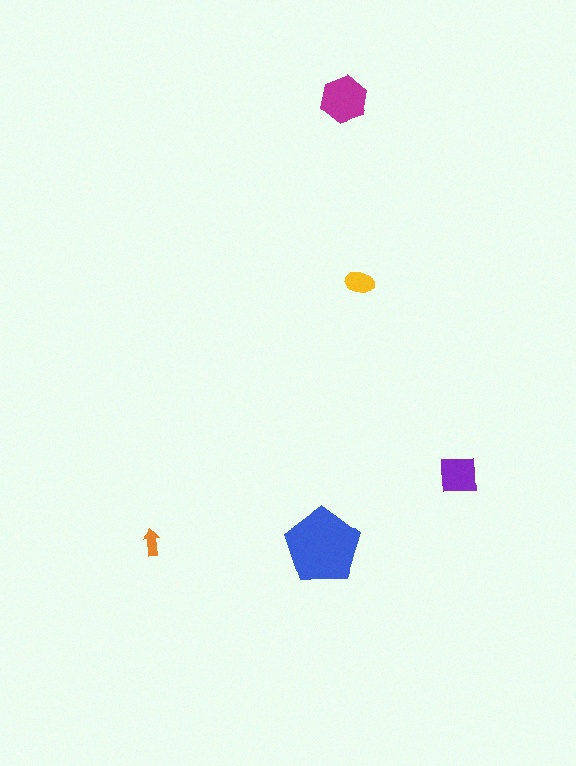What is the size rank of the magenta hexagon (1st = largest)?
2nd.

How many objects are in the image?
There are 5 objects in the image.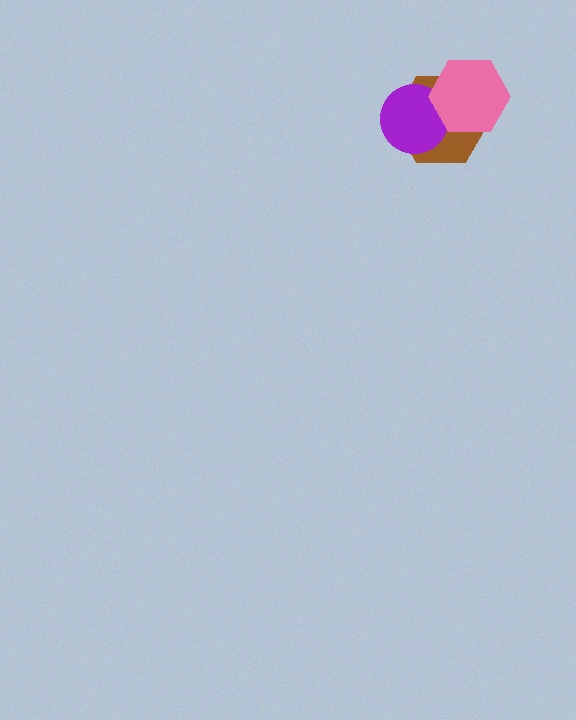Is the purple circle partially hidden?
Yes, it is partially covered by another shape.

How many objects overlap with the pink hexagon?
2 objects overlap with the pink hexagon.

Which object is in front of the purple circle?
The pink hexagon is in front of the purple circle.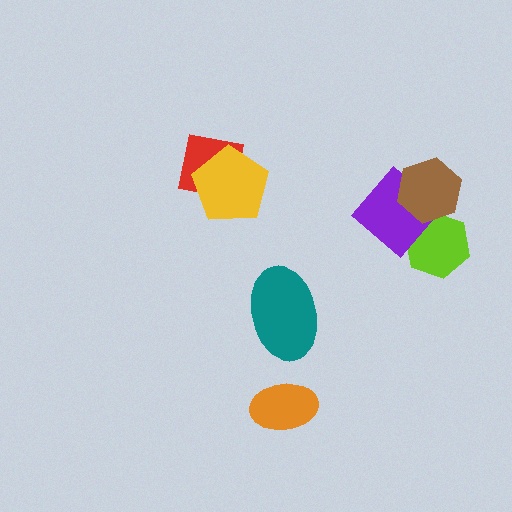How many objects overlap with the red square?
1 object overlaps with the red square.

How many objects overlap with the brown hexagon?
2 objects overlap with the brown hexagon.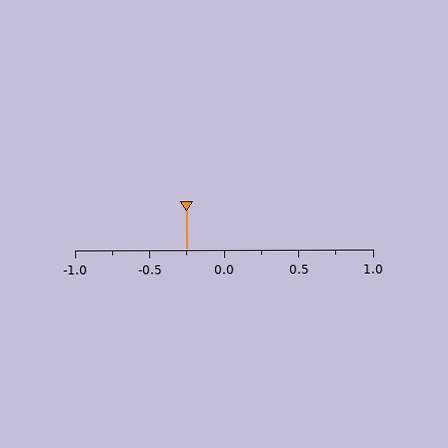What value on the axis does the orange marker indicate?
The marker indicates approximately -0.25.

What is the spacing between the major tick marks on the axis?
The major ticks are spaced 0.5 apart.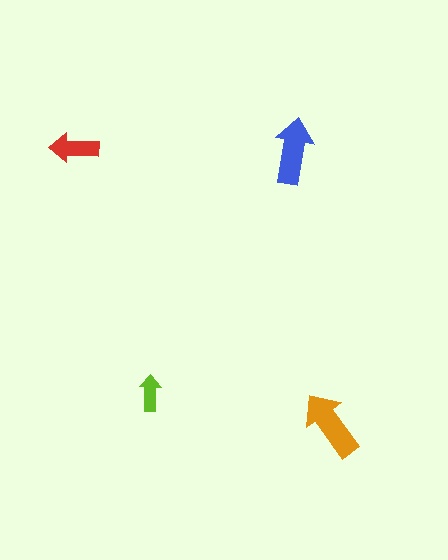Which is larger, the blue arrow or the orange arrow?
The orange one.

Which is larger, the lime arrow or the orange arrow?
The orange one.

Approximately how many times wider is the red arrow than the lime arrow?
About 1.5 times wider.